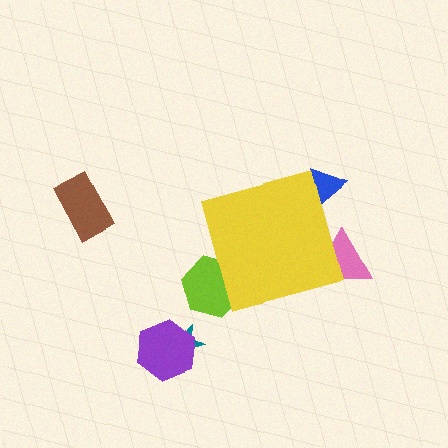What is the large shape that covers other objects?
A yellow diamond.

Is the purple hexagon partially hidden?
No, the purple hexagon is fully visible.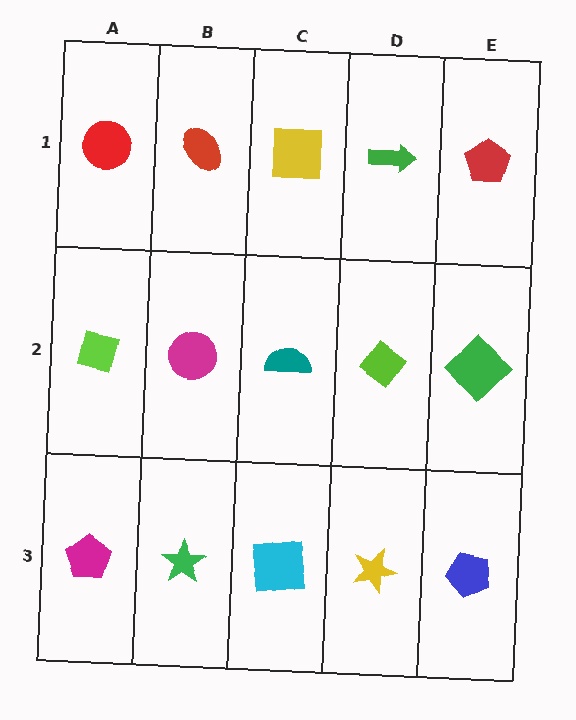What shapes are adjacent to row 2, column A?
A red circle (row 1, column A), a magenta pentagon (row 3, column A), a magenta circle (row 2, column B).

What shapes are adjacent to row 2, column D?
A green arrow (row 1, column D), a yellow star (row 3, column D), a teal semicircle (row 2, column C), a green diamond (row 2, column E).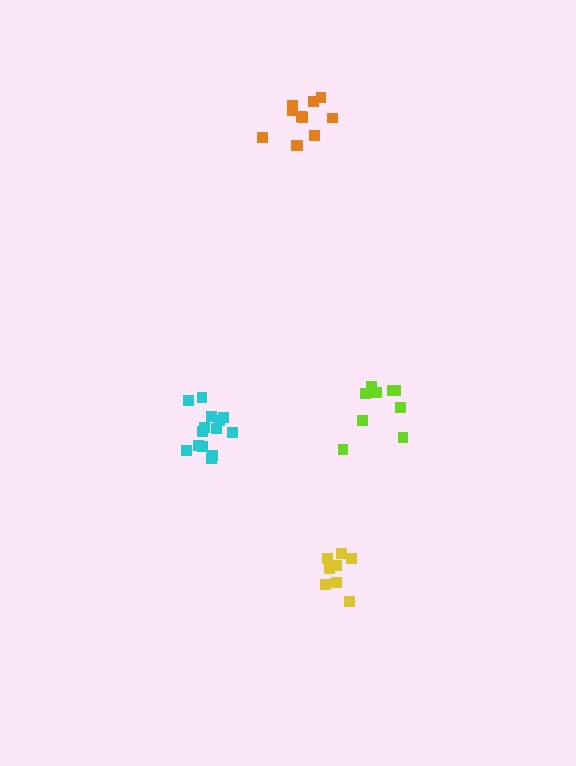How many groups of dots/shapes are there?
There are 4 groups.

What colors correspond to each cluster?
The clusters are colored: cyan, lime, orange, yellow.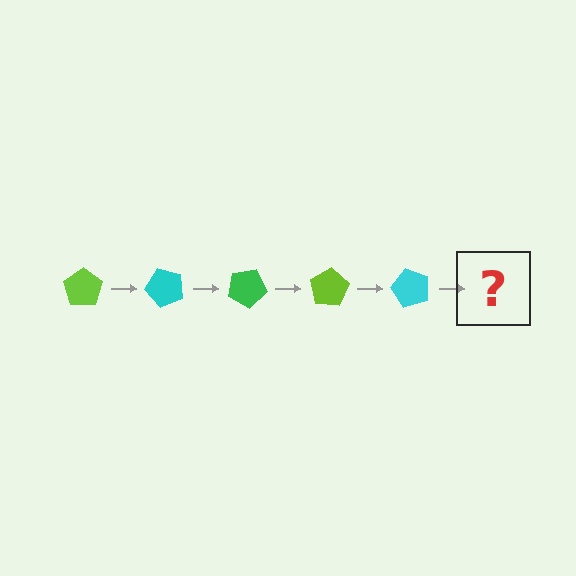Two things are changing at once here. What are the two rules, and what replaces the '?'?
The two rules are that it rotates 50 degrees each step and the color cycles through lime, cyan, and green. The '?' should be a green pentagon, rotated 250 degrees from the start.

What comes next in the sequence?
The next element should be a green pentagon, rotated 250 degrees from the start.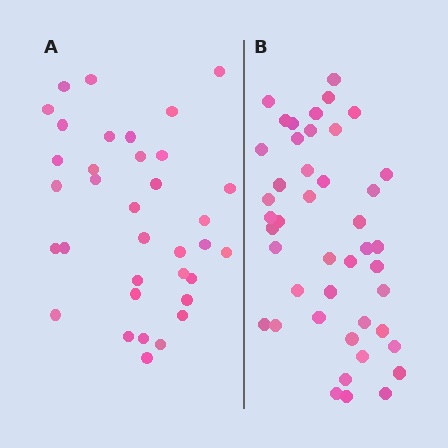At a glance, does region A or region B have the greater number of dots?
Region B (the right region) has more dots.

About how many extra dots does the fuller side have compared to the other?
Region B has roughly 8 or so more dots than region A.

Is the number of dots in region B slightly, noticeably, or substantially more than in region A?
Region B has noticeably more, but not dramatically so. The ratio is roughly 1.3 to 1.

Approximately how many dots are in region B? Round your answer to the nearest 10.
About 40 dots. (The exact count is 44, which rounds to 40.)